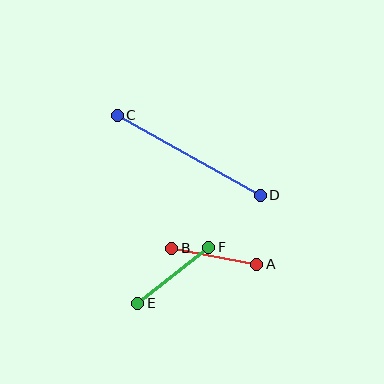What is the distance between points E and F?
The distance is approximately 90 pixels.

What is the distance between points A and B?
The distance is approximately 87 pixels.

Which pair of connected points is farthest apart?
Points C and D are farthest apart.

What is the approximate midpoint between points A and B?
The midpoint is at approximately (214, 256) pixels.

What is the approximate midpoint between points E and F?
The midpoint is at approximately (173, 275) pixels.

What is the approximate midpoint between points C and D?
The midpoint is at approximately (189, 155) pixels.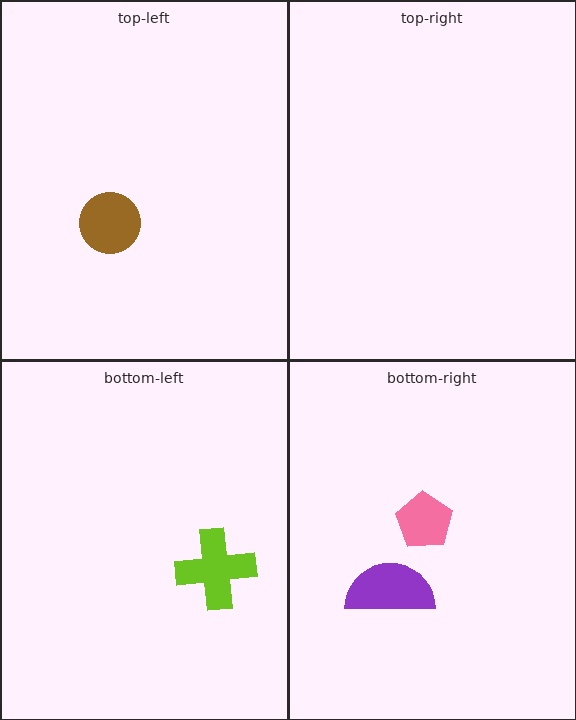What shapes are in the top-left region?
The brown circle.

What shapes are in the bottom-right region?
The pink pentagon, the purple semicircle.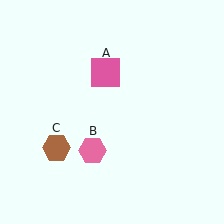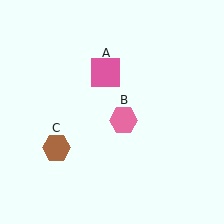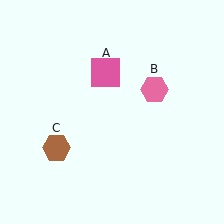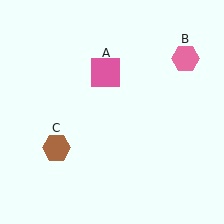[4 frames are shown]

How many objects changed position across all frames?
1 object changed position: pink hexagon (object B).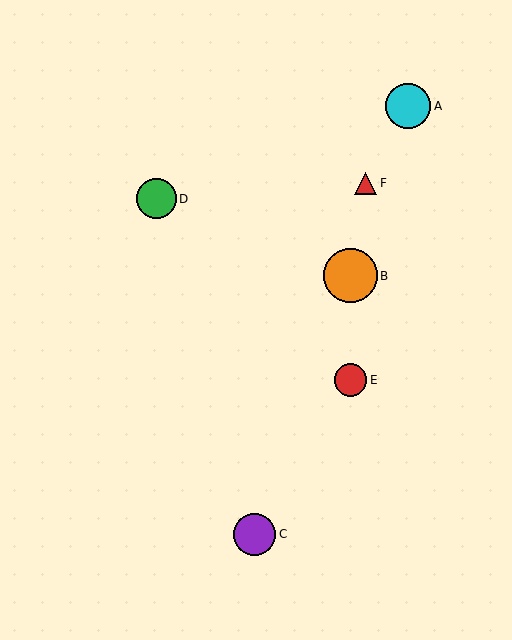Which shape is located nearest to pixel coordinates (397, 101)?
The cyan circle (labeled A) at (408, 106) is nearest to that location.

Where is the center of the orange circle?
The center of the orange circle is at (350, 276).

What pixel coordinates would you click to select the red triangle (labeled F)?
Click at (366, 183) to select the red triangle F.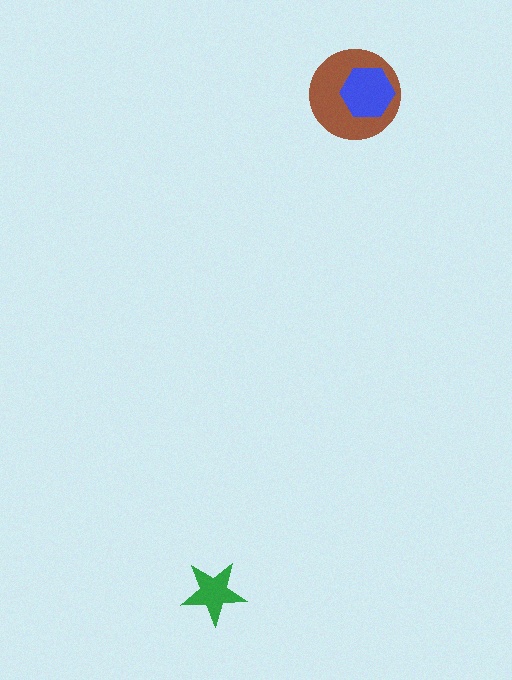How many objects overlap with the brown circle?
1 object overlaps with the brown circle.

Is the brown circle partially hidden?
Yes, it is partially covered by another shape.